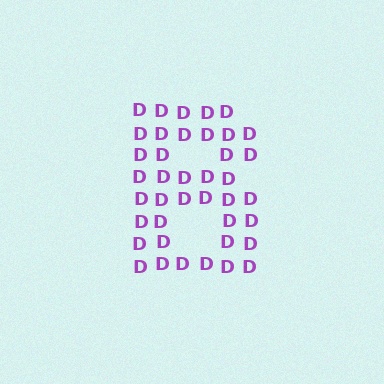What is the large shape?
The large shape is the letter B.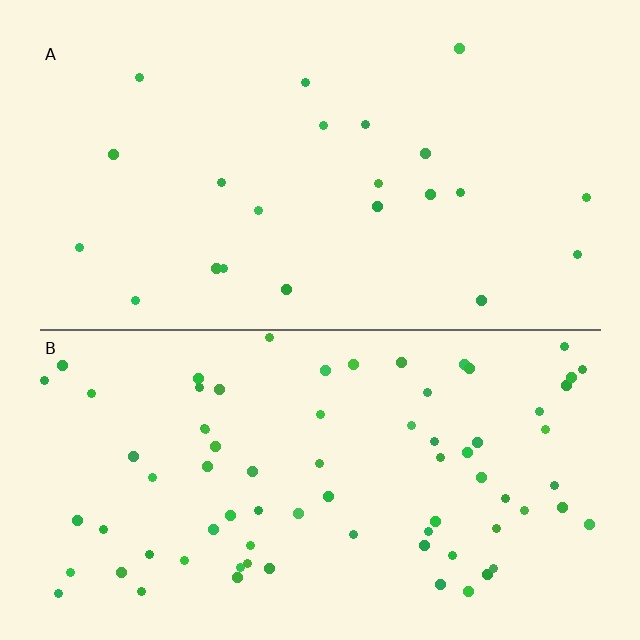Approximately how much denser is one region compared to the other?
Approximately 3.4× — region B over region A.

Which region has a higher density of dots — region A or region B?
B (the bottom).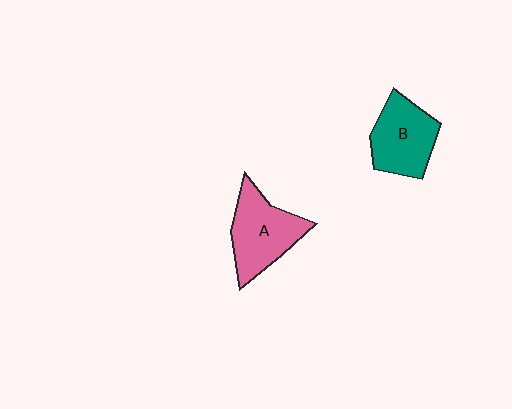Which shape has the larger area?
Shape A (pink).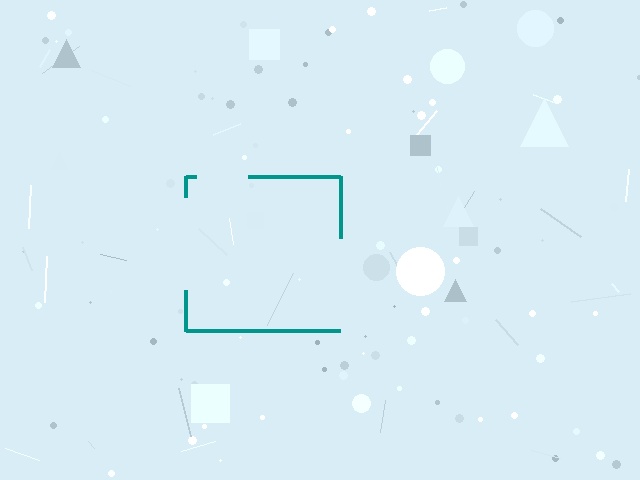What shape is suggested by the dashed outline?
The dashed outline suggests a square.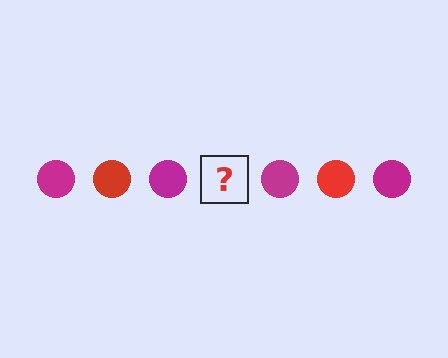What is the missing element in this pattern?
The missing element is a red circle.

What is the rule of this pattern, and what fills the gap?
The rule is that the pattern cycles through magenta, red circles. The gap should be filled with a red circle.